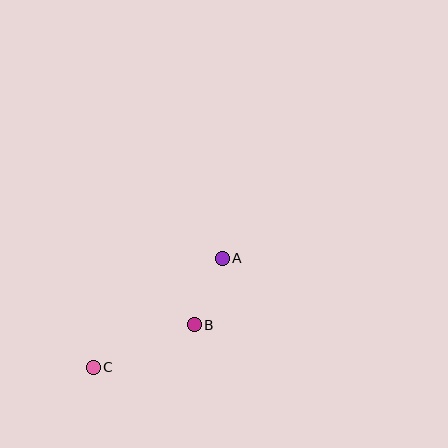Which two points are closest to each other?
Points A and B are closest to each other.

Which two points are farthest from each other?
Points A and C are farthest from each other.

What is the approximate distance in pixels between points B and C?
The distance between B and C is approximately 110 pixels.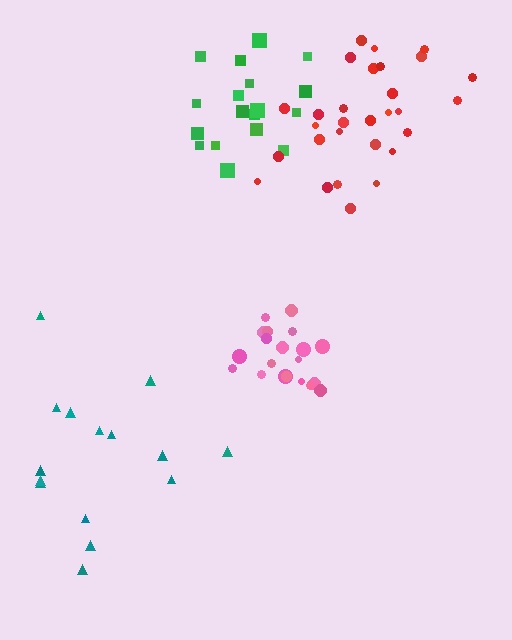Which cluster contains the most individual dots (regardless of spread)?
Red (29).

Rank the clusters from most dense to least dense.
pink, green, red, teal.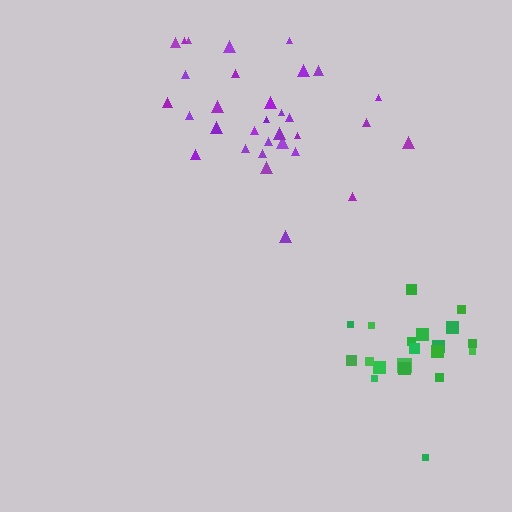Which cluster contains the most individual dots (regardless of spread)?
Purple (32).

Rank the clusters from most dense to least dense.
green, purple.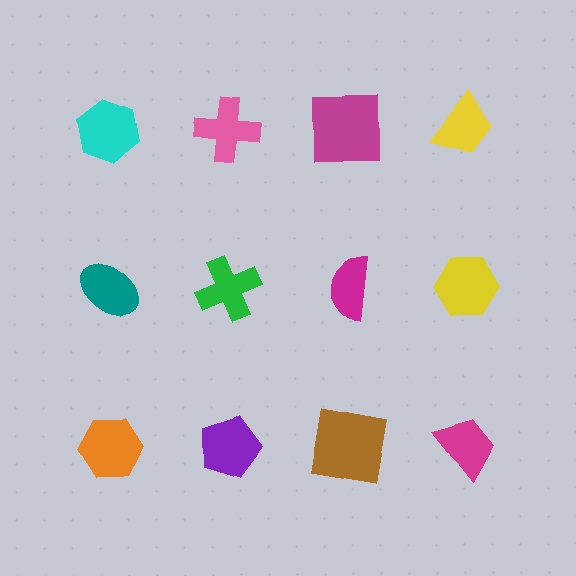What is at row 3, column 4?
A magenta trapezoid.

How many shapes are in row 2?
4 shapes.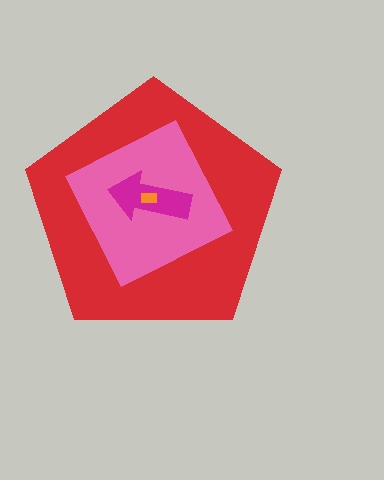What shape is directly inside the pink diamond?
The magenta arrow.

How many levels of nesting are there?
4.